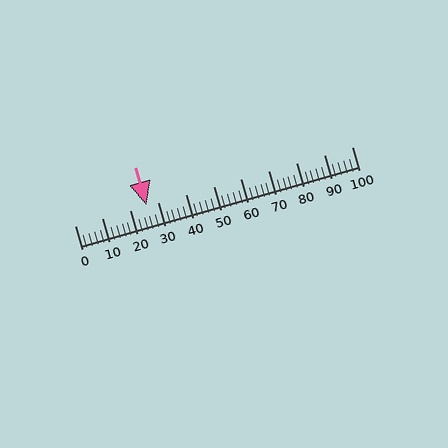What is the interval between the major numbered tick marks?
The major tick marks are spaced 10 units apart.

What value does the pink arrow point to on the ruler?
The pink arrow points to approximately 26.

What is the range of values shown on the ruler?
The ruler shows values from 0 to 100.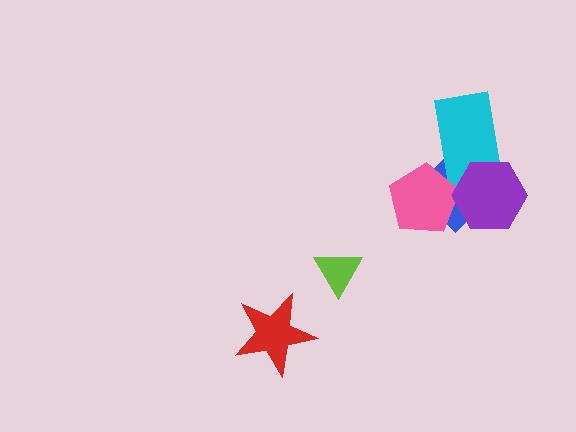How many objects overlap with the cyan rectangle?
3 objects overlap with the cyan rectangle.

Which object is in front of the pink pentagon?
The purple hexagon is in front of the pink pentagon.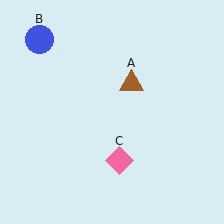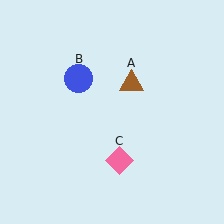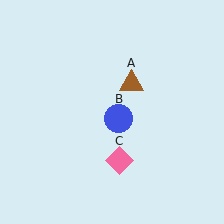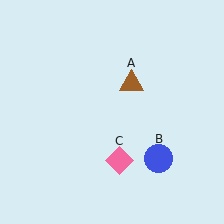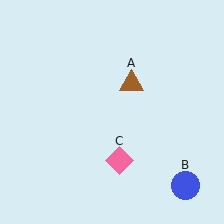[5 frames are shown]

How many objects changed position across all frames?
1 object changed position: blue circle (object B).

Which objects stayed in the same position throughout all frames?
Brown triangle (object A) and pink diamond (object C) remained stationary.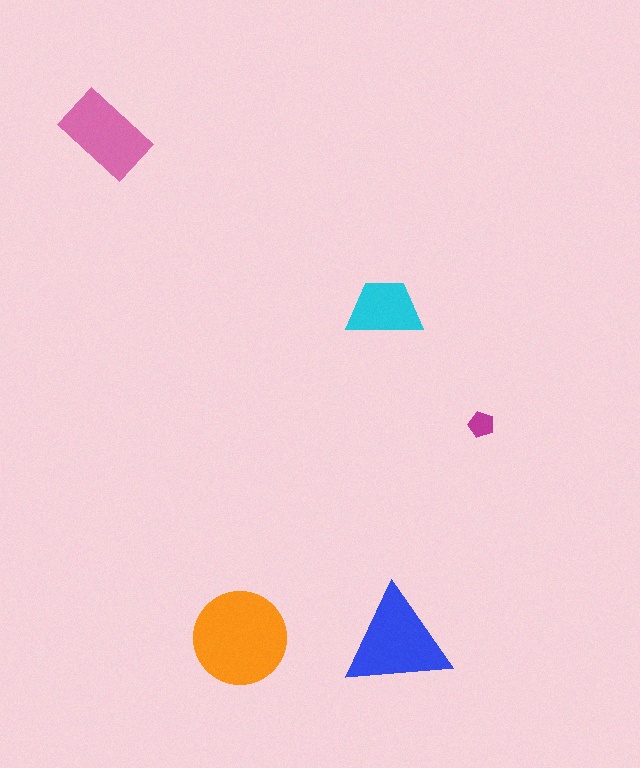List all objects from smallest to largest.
The magenta pentagon, the cyan trapezoid, the pink rectangle, the blue triangle, the orange circle.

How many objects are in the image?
There are 5 objects in the image.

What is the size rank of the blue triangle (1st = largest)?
2nd.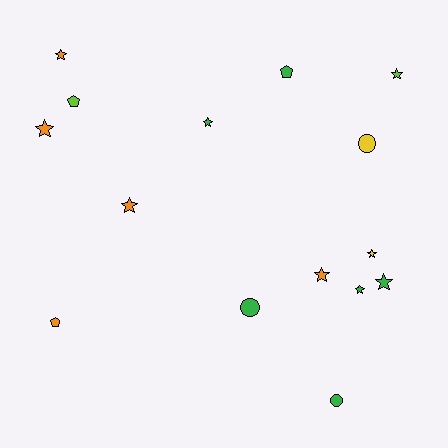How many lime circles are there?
There are no lime circles.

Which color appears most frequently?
Green, with 6 objects.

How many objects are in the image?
There are 15 objects.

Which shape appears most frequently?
Star, with 9 objects.